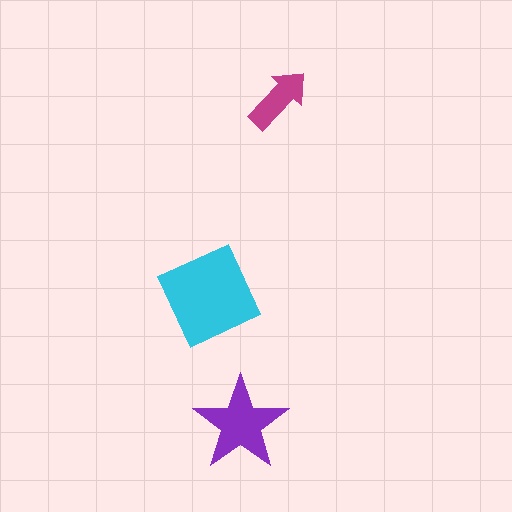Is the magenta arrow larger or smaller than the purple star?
Smaller.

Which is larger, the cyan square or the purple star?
The cyan square.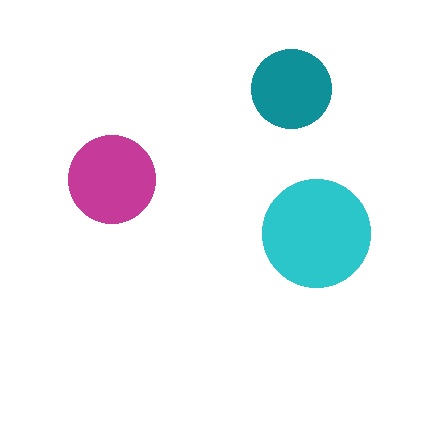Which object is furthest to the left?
The magenta circle is leftmost.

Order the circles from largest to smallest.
the cyan one, the magenta one, the teal one.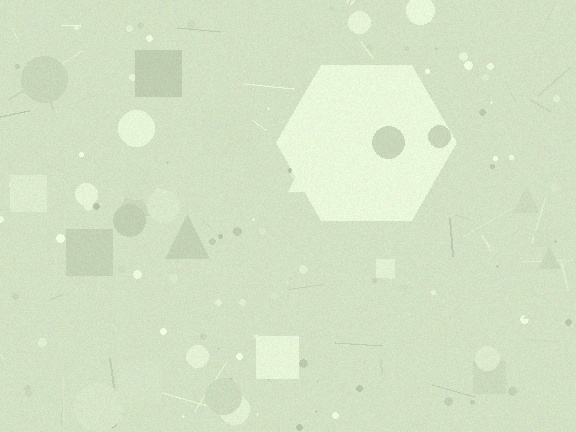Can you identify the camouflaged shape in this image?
The camouflaged shape is a hexagon.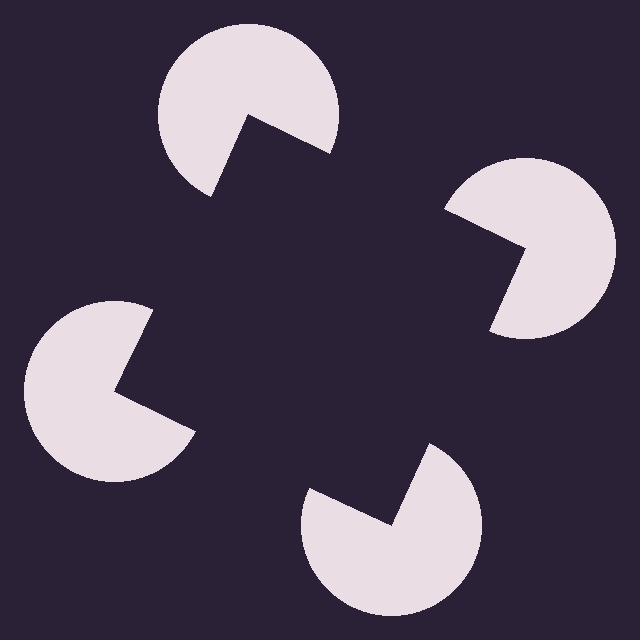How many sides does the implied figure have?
4 sides.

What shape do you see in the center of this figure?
An illusory square — its edges are inferred from the aligned wedge cuts in the pac-man discs, not physically drawn.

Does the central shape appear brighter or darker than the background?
It typically appears slightly darker than the background, even though no actual brightness change is drawn.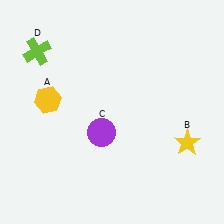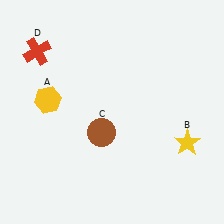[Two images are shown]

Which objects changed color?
C changed from purple to brown. D changed from lime to red.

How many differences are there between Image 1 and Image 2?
There are 2 differences between the two images.